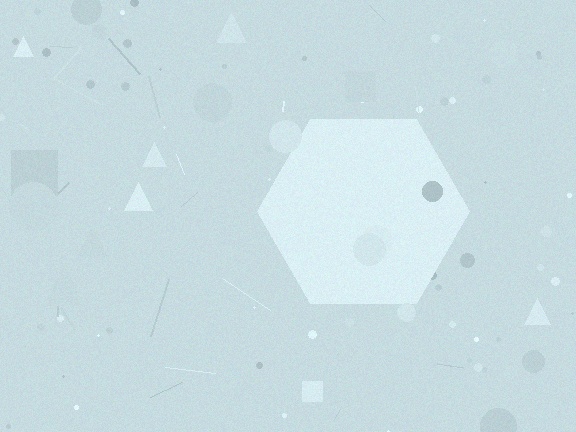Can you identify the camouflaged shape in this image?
The camouflaged shape is a hexagon.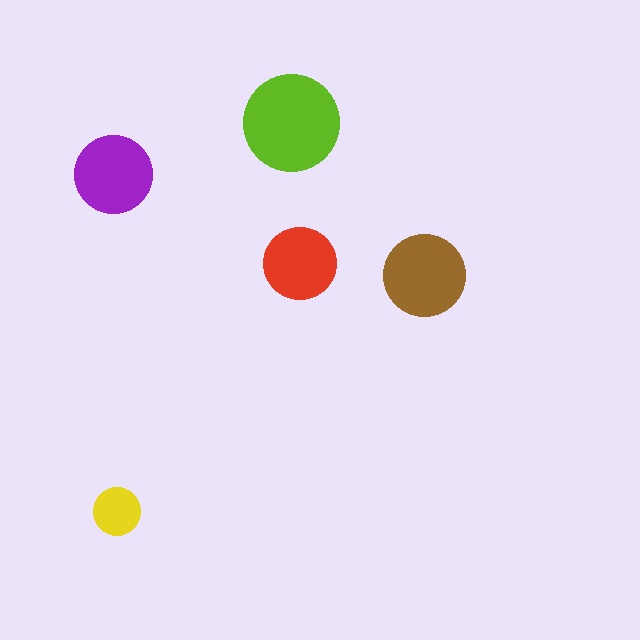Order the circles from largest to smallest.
the lime one, the brown one, the purple one, the red one, the yellow one.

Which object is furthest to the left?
The purple circle is leftmost.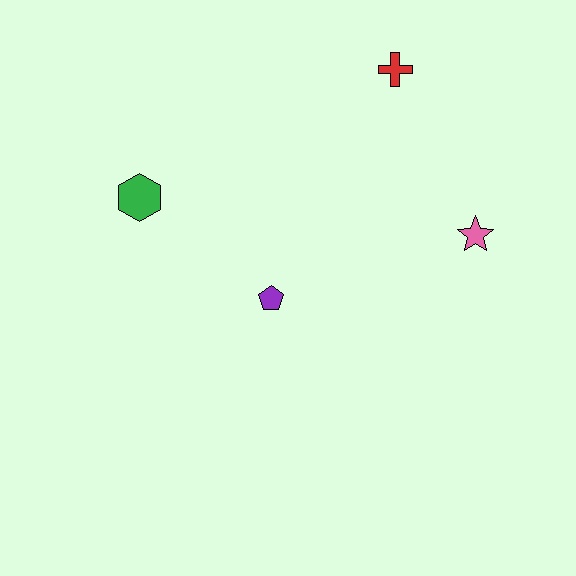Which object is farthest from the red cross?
The green hexagon is farthest from the red cross.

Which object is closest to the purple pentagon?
The green hexagon is closest to the purple pentagon.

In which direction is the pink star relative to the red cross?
The pink star is below the red cross.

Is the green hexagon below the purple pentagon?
No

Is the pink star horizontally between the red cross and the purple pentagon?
No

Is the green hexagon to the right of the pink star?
No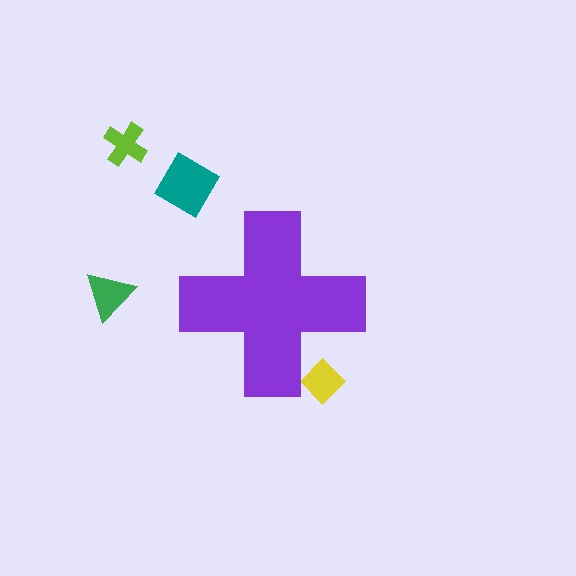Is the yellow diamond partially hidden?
Yes, the yellow diamond is partially hidden behind the purple cross.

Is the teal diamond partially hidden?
No, the teal diamond is fully visible.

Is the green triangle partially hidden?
No, the green triangle is fully visible.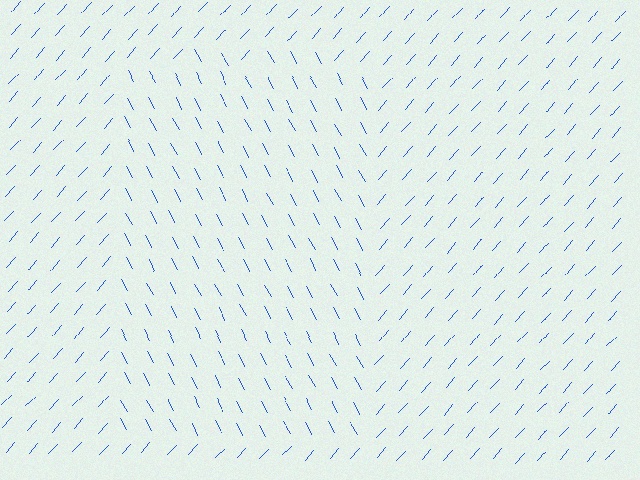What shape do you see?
I see a rectangle.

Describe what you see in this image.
The image is filled with small blue line segments. A rectangle region in the image has lines oriented differently from the surrounding lines, creating a visible texture boundary.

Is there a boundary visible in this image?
Yes, there is a texture boundary formed by a change in line orientation.